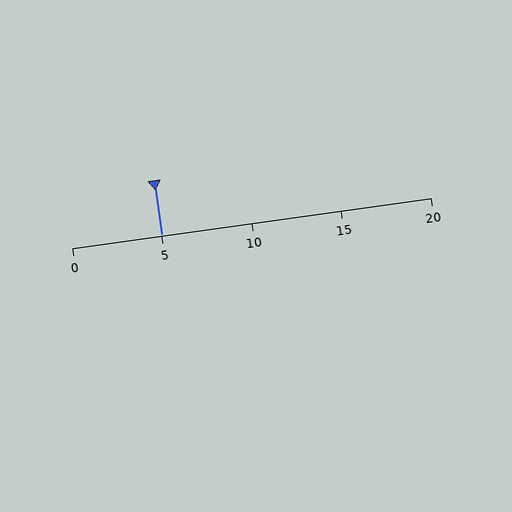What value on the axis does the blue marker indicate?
The marker indicates approximately 5.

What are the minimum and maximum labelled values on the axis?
The axis runs from 0 to 20.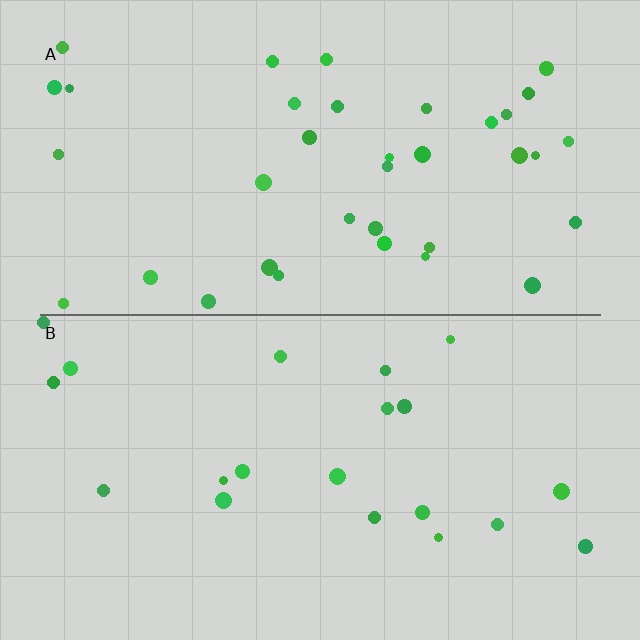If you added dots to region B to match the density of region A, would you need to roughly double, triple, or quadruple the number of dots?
Approximately double.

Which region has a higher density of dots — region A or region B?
A (the top).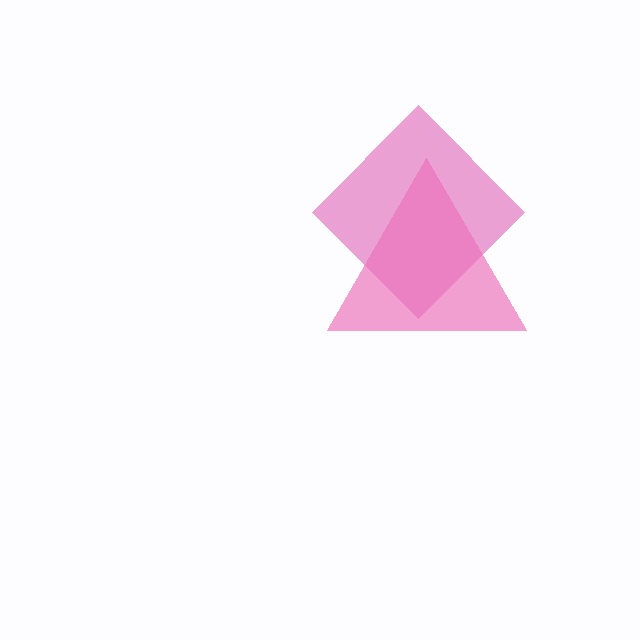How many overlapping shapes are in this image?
There are 2 overlapping shapes in the image.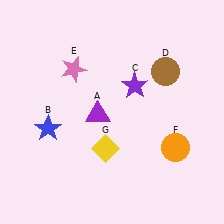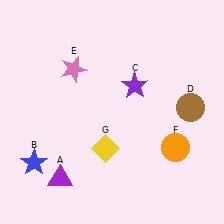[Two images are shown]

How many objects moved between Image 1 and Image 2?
3 objects moved between the two images.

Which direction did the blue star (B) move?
The blue star (B) moved down.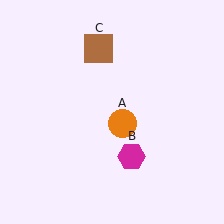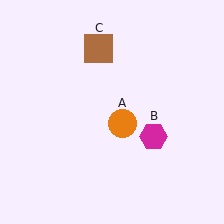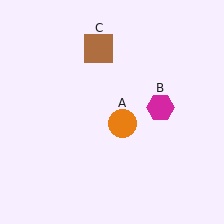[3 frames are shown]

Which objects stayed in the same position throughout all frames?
Orange circle (object A) and brown square (object C) remained stationary.